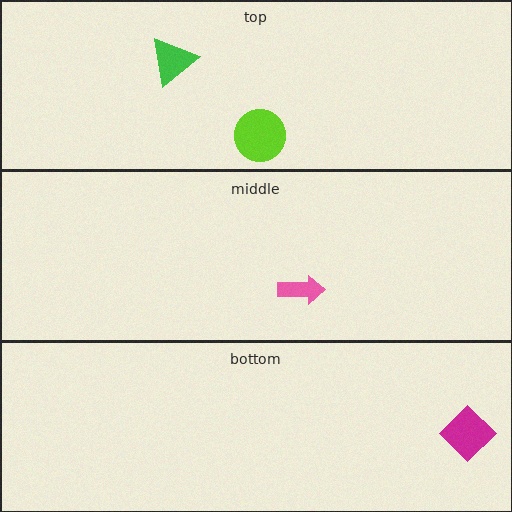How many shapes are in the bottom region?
1.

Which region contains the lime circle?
The top region.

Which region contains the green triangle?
The top region.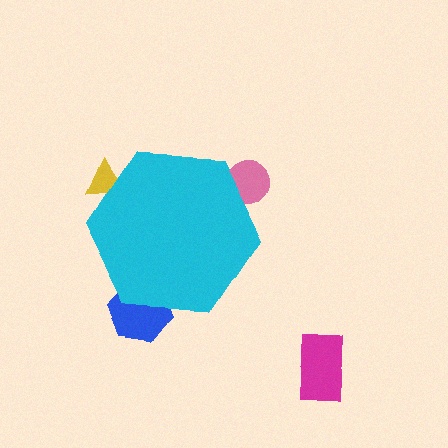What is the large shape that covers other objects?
A cyan hexagon.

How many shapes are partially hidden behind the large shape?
3 shapes are partially hidden.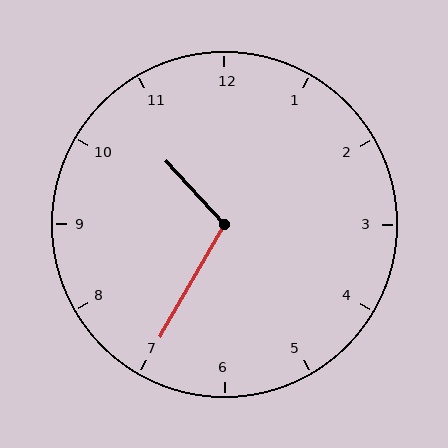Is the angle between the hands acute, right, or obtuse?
It is obtuse.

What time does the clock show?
10:35.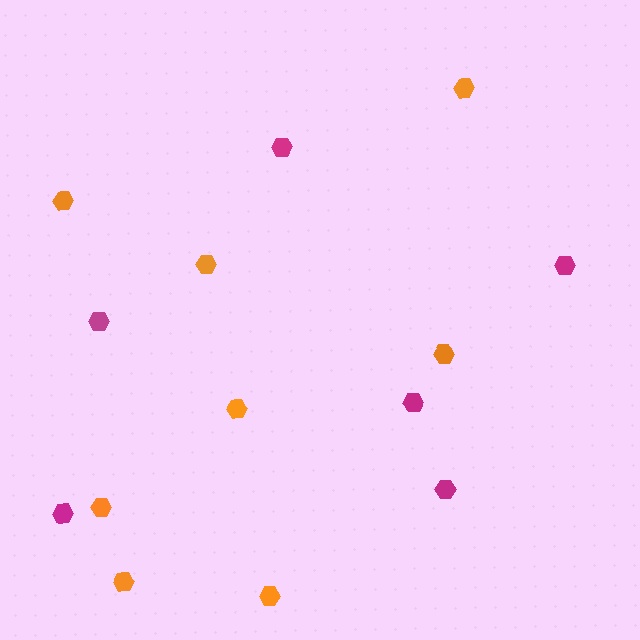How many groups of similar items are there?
There are 2 groups: one group of magenta hexagons (6) and one group of orange hexagons (8).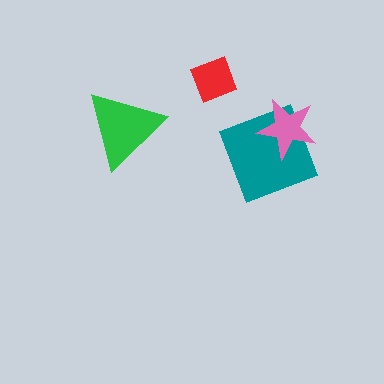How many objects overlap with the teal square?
1 object overlaps with the teal square.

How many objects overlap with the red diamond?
0 objects overlap with the red diamond.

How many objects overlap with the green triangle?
0 objects overlap with the green triangle.